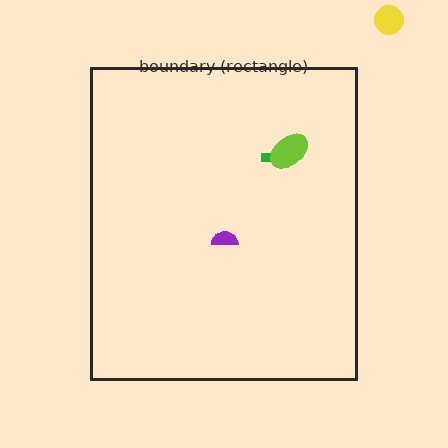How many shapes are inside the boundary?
3 inside, 1 outside.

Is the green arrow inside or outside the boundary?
Inside.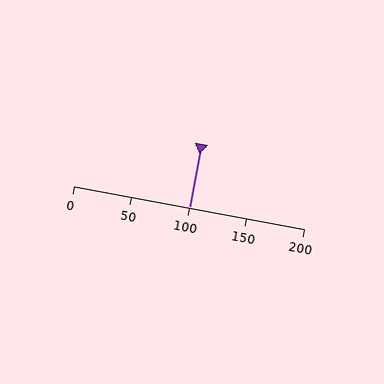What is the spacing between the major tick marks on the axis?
The major ticks are spaced 50 apart.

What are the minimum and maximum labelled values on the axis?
The axis runs from 0 to 200.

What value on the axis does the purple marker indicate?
The marker indicates approximately 100.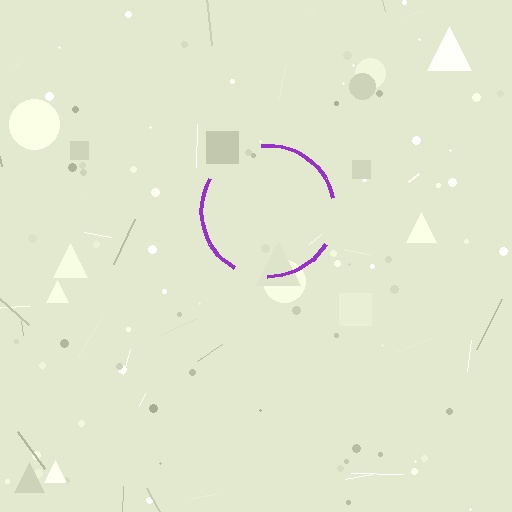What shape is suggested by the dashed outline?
The dashed outline suggests a circle.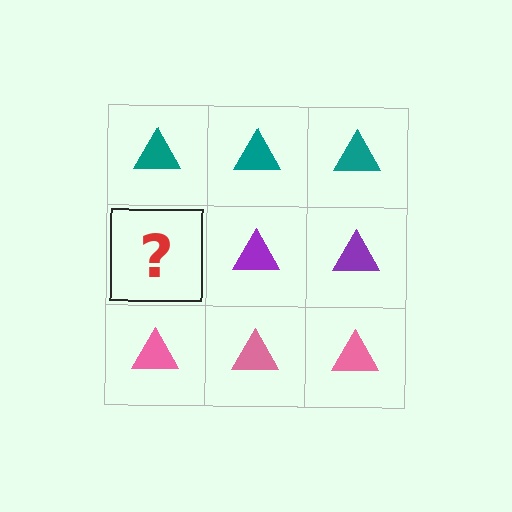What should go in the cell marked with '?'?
The missing cell should contain a purple triangle.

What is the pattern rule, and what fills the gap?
The rule is that each row has a consistent color. The gap should be filled with a purple triangle.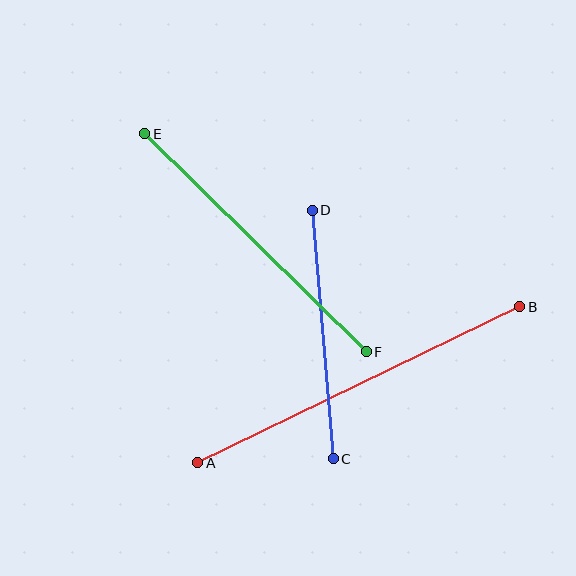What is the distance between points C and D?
The distance is approximately 250 pixels.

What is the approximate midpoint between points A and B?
The midpoint is at approximately (359, 385) pixels.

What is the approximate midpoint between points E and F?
The midpoint is at approximately (255, 243) pixels.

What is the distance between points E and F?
The distance is approximately 311 pixels.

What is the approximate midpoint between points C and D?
The midpoint is at approximately (323, 334) pixels.